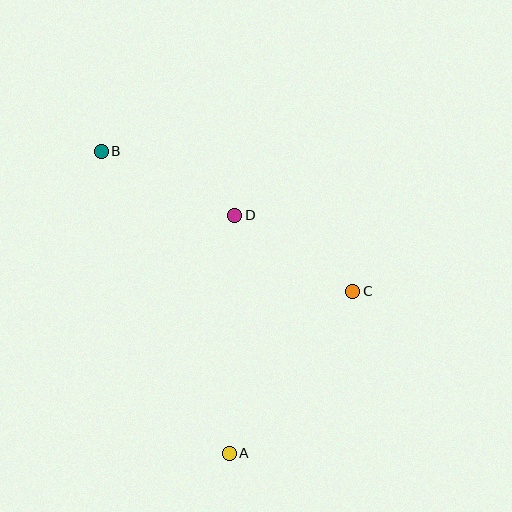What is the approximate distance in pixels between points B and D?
The distance between B and D is approximately 148 pixels.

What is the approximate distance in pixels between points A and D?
The distance between A and D is approximately 238 pixels.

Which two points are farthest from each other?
Points A and B are farthest from each other.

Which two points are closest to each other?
Points C and D are closest to each other.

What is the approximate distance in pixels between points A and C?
The distance between A and C is approximately 204 pixels.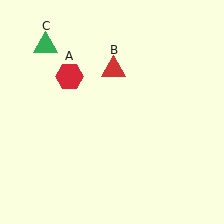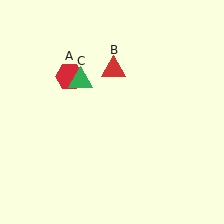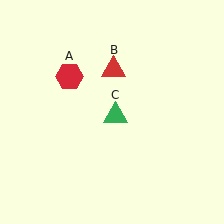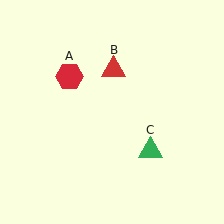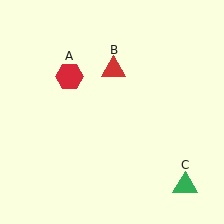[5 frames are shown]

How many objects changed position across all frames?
1 object changed position: green triangle (object C).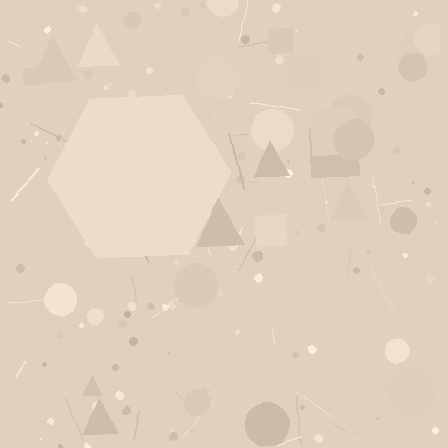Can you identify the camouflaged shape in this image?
The camouflaged shape is a hexagon.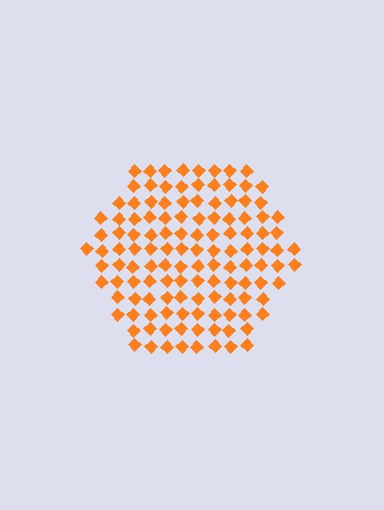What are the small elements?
The small elements are diamonds.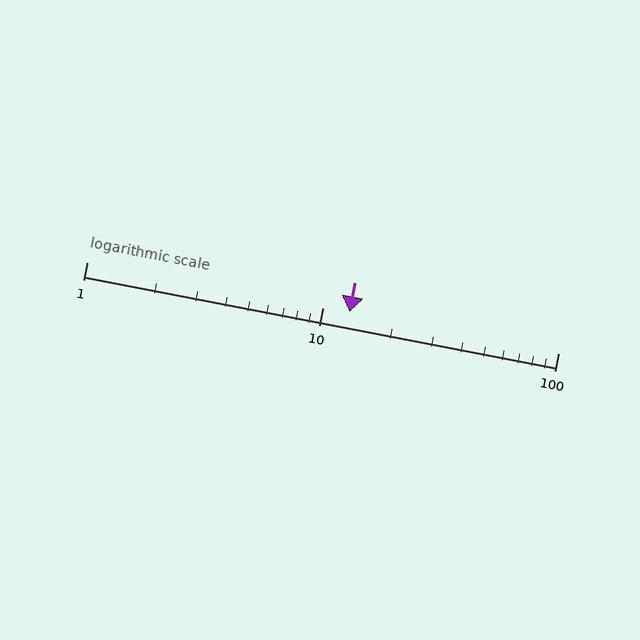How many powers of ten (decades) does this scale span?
The scale spans 2 decades, from 1 to 100.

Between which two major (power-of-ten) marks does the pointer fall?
The pointer is between 10 and 100.